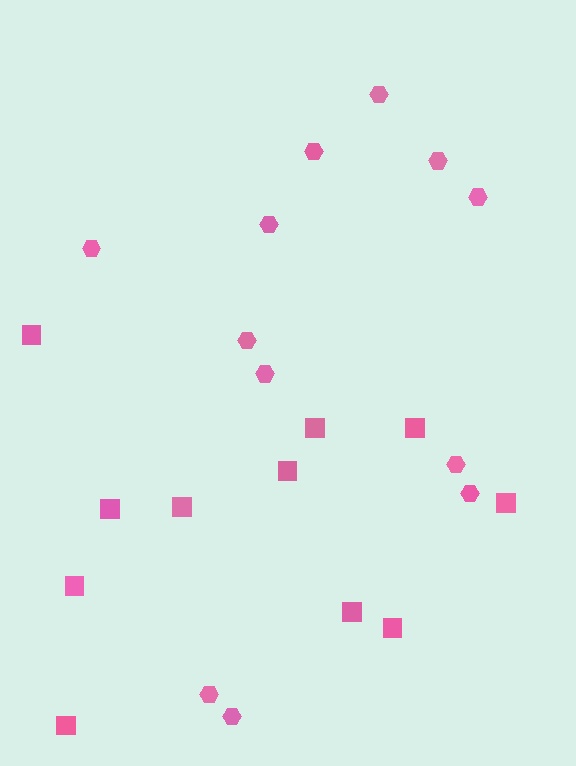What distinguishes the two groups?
There are 2 groups: one group of squares (11) and one group of hexagons (12).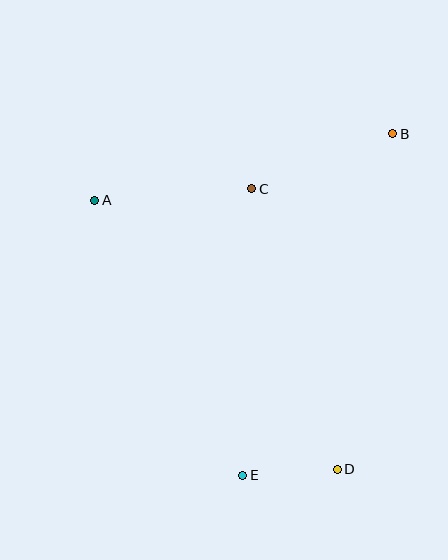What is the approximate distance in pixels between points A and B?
The distance between A and B is approximately 305 pixels.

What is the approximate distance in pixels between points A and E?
The distance between A and E is approximately 312 pixels.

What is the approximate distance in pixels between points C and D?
The distance between C and D is approximately 293 pixels.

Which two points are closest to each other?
Points D and E are closest to each other.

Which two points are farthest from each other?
Points B and E are farthest from each other.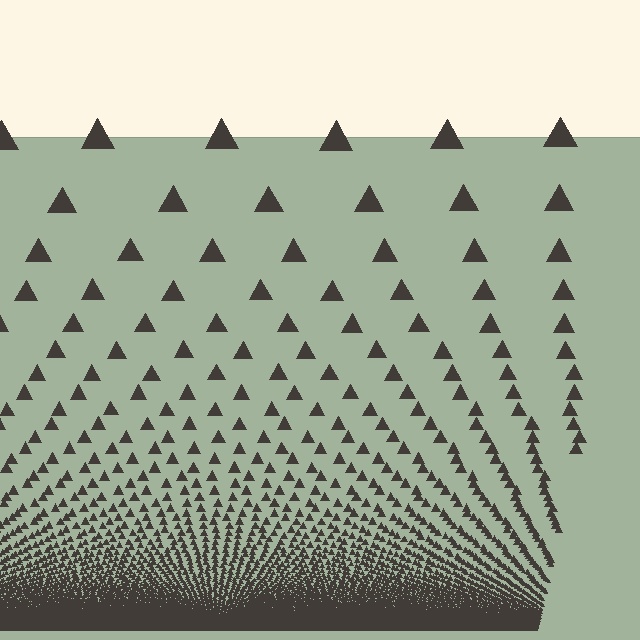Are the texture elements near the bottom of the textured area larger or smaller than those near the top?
Smaller. The gradient is inverted — elements near the bottom are smaller and denser.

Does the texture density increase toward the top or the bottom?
Density increases toward the bottom.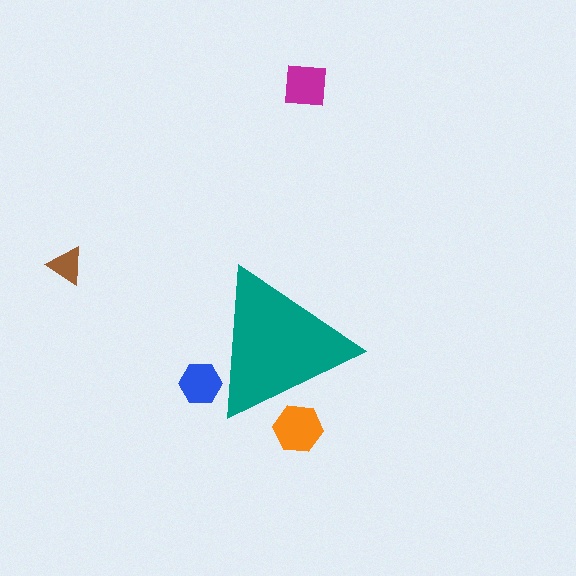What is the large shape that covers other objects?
A teal triangle.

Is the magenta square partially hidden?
No, the magenta square is fully visible.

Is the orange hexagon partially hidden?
Yes, the orange hexagon is partially hidden behind the teal triangle.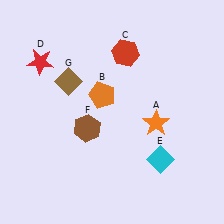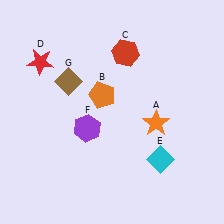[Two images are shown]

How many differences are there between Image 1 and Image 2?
There is 1 difference between the two images.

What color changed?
The hexagon (F) changed from brown in Image 1 to purple in Image 2.